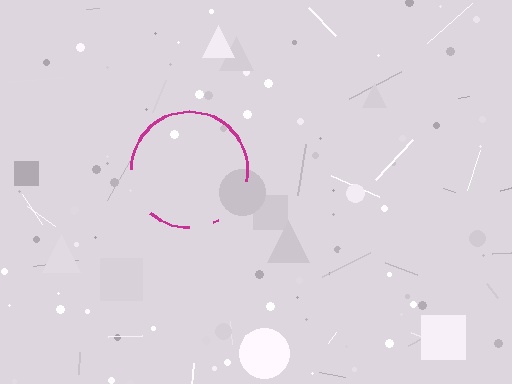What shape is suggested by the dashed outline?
The dashed outline suggests a circle.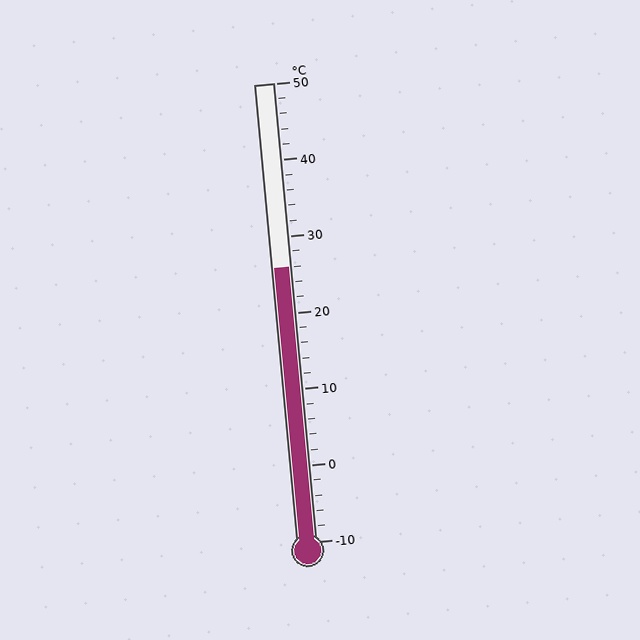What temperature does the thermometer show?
The thermometer shows approximately 26°C.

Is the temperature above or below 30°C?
The temperature is below 30°C.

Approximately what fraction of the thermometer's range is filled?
The thermometer is filled to approximately 60% of its range.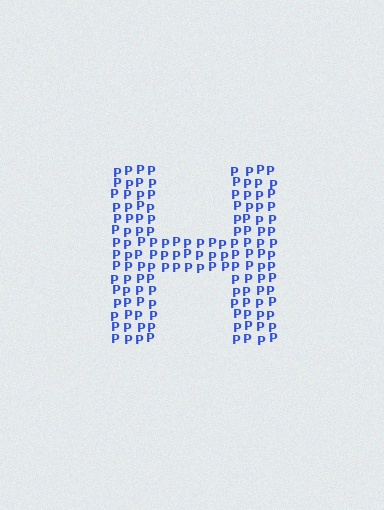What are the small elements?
The small elements are letter P's.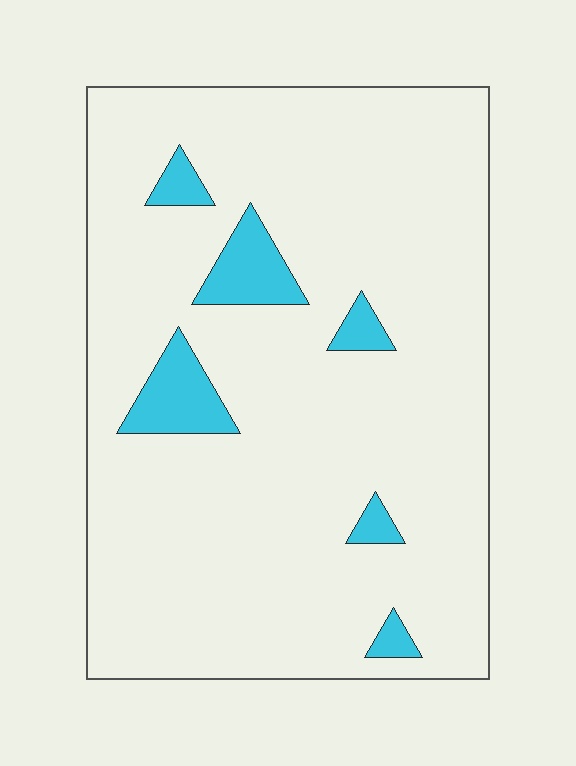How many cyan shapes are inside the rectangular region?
6.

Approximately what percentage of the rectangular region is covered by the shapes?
Approximately 10%.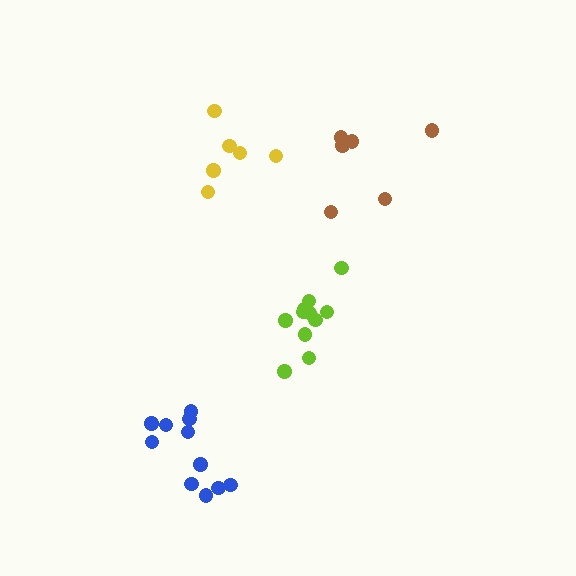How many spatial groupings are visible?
There are 4 spatial groupings.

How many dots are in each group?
Group 1: 11 dots, Group 2: 11 dots, Group 3: 6 dots, Group 4: 6 dots (34 total).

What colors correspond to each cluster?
The clusters are colored: lime, blue, brown, yellow.